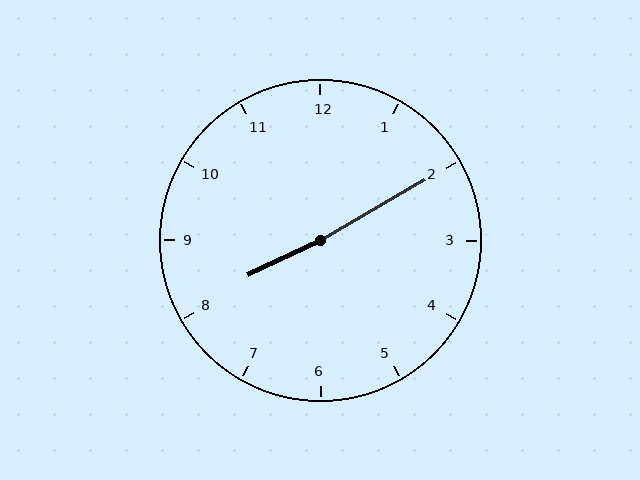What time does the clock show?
8:10.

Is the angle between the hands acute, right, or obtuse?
It is obtuse.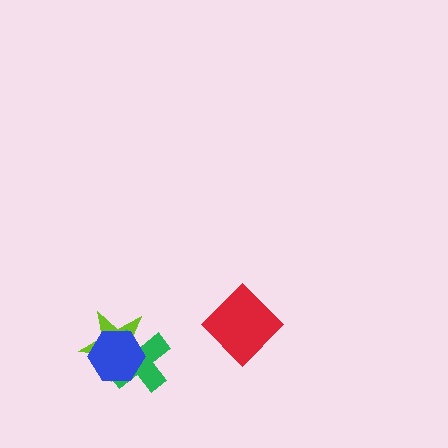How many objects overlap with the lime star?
2 objects overlap with the lime star.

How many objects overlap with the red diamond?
0 objects overlap with the red diamond.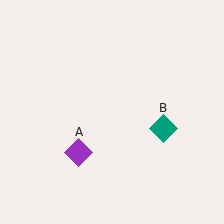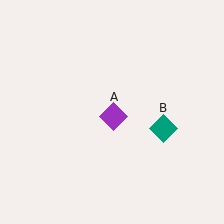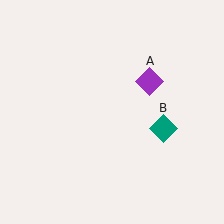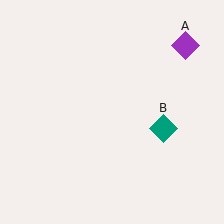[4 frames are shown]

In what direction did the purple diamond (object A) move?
The purple diamond (object A) moved up and to the right.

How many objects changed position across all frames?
1 object changed position: purple diamond (object A).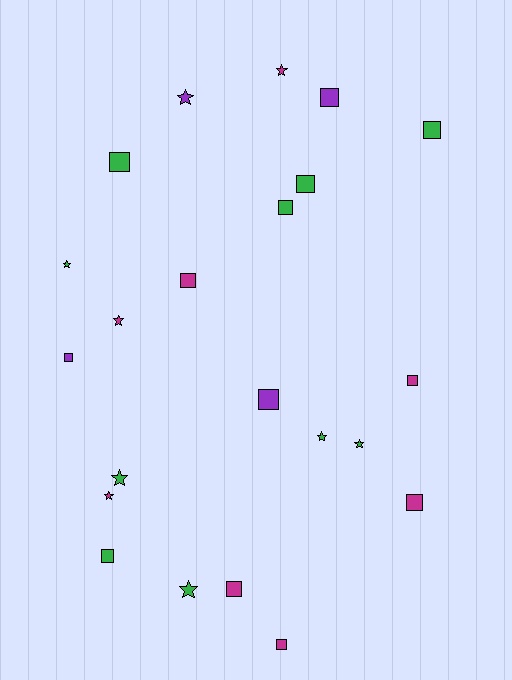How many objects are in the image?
There are 22 objects.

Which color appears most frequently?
Green, with 10 objects.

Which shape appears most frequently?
Square, with 13 objects.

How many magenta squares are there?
There are 5 magenta squares.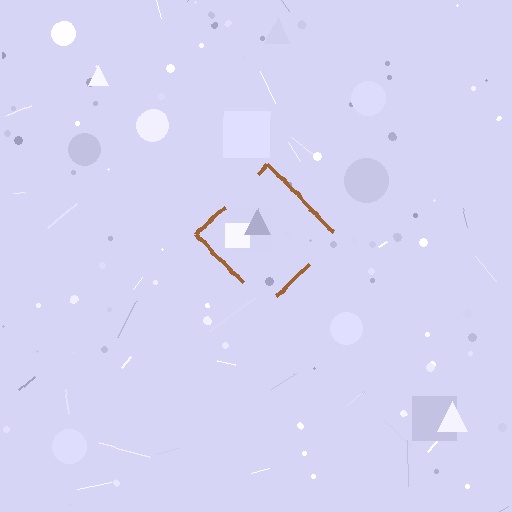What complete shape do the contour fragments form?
The contour fragments form a diamond.